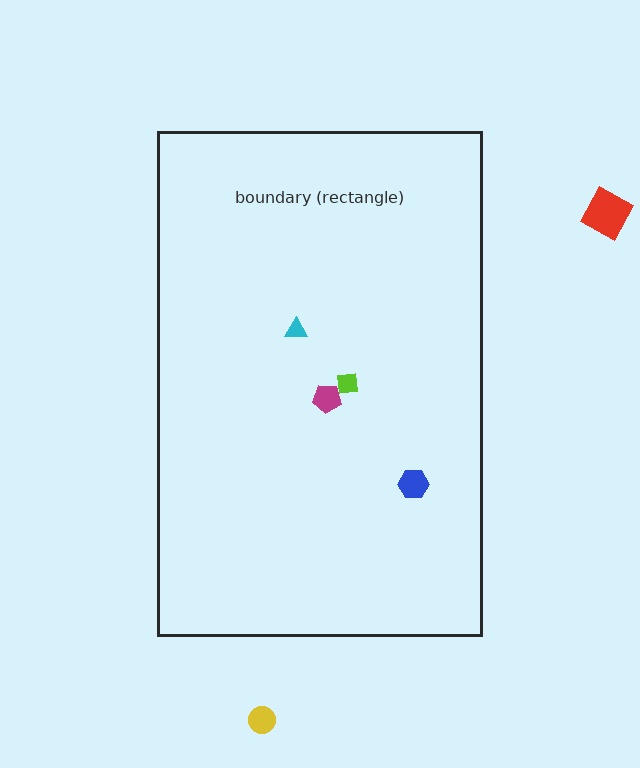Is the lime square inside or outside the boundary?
Inside.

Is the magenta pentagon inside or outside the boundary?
Inside.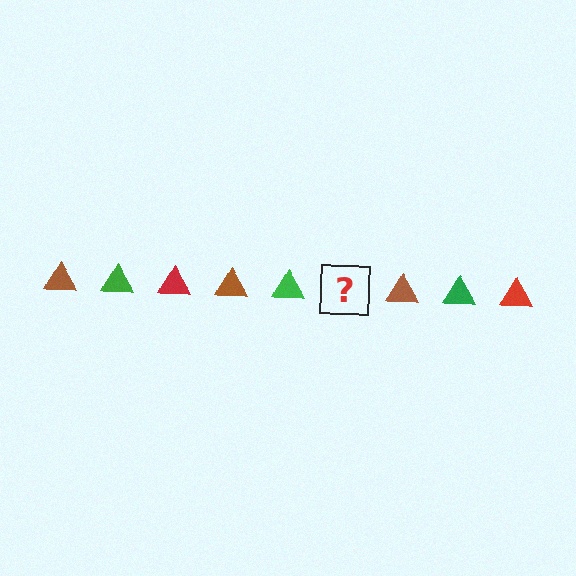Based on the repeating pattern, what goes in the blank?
The blank should be a red triangle.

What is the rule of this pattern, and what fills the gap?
The rule is that the pattern cycles through brown, green, red triangles. The gap should be filled with a red triangle.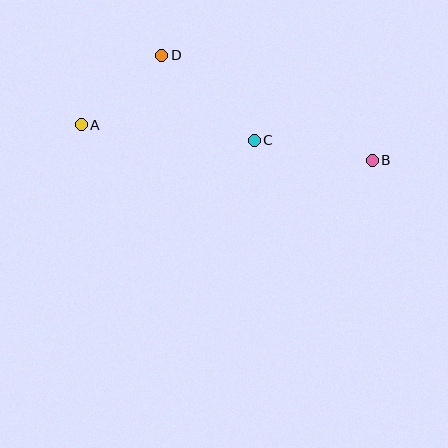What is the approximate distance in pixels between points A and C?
The distance between A and C is approximately 174 pixels.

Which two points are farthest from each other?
Points A and B are farthest from each other.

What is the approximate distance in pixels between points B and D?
The distance between B and D is approximately 235 pixels.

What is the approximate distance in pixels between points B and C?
The distance between B and C is approximately 120 pixels.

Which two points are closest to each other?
Points A and D are closest to each other.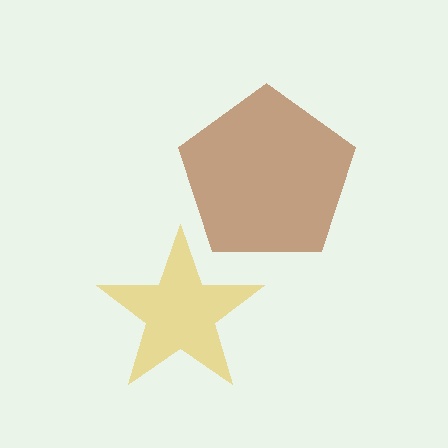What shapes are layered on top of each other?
The layered shapes are: a yellow star, a brown pentagon.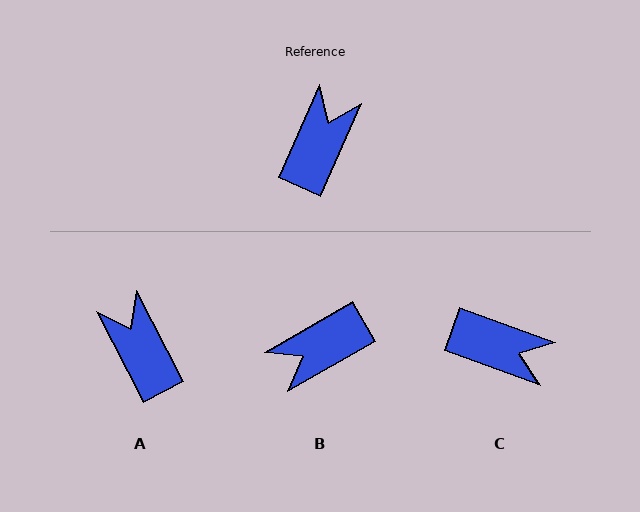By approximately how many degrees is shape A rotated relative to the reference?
Approximately 51 degrees counter-clockwise.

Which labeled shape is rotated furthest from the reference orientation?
B, about 144 degrees away.